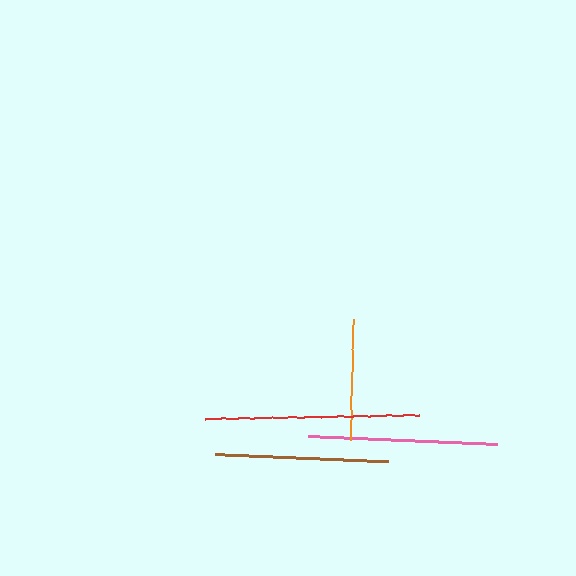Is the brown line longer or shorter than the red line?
The red line is longer than the brown line.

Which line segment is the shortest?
The orange line is the shortest at approximately 120 pixels.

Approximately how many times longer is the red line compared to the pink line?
The red line is approximately 1.1 times the length of the pink line.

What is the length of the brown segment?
The brown segment is approximately 173 pixels long.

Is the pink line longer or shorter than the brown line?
The pink line is longer than the brown line.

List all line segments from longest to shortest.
From longest to shortest: red, pink, brown, orange.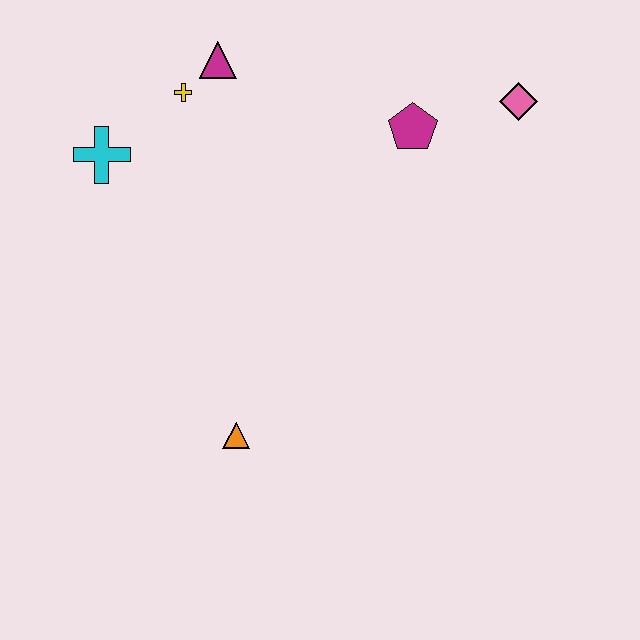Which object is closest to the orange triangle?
The cyan cross is closest to the orange triangle.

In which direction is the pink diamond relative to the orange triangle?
The pink diamond is above the orange triangle.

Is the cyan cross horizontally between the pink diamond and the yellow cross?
No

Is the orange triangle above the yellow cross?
No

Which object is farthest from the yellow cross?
The orange triangle is farthest from the yellow cross.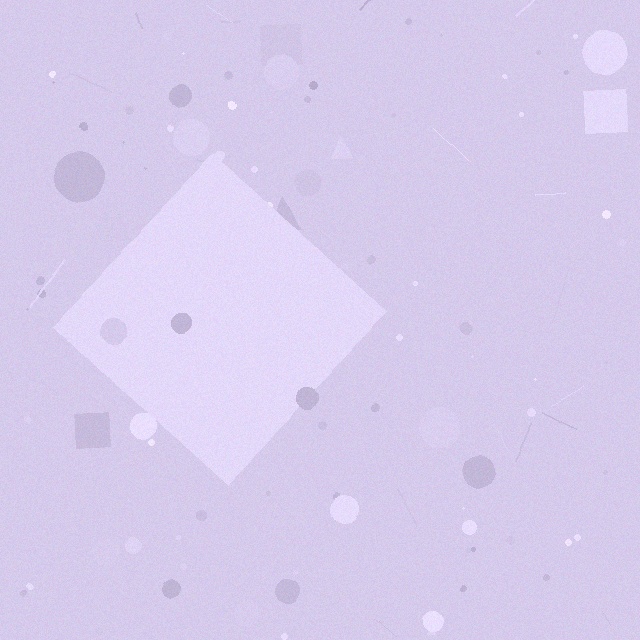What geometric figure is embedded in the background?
A diamond is embedded in the background.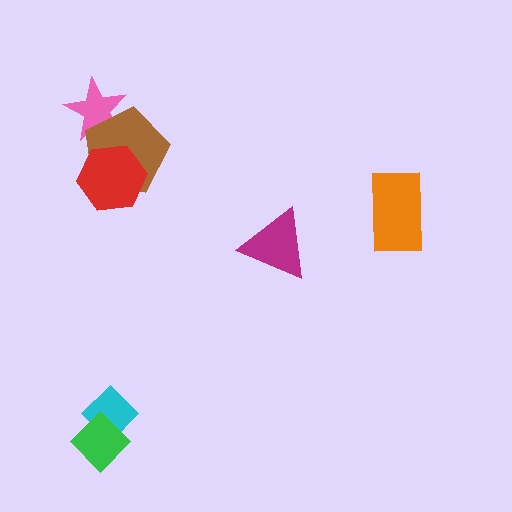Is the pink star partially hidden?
Yes, it is partially covered by another shape.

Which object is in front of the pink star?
The brown pentagon is in front of the pink star.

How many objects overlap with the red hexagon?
1 object overlaps with the red hexagon.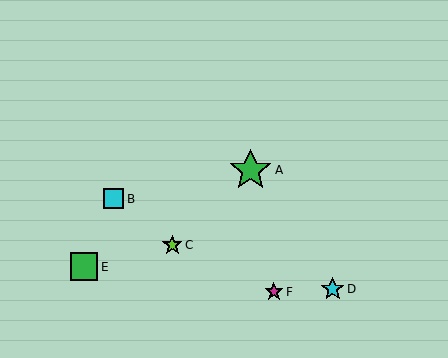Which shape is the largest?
The green star (labeled A) is the largest.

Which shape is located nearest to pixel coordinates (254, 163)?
The green star (labeled A) at (251, 170) is nearest to that location.